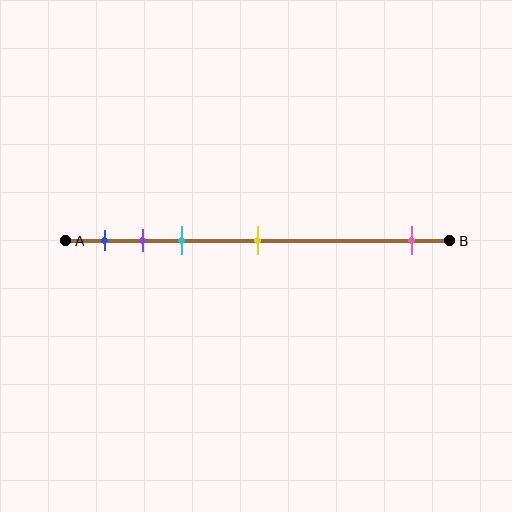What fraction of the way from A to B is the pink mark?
The pink mark is approximately 90% (0.9) of the way from A to B.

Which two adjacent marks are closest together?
The purple and cyan marks are the closest adjacent pair.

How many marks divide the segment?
There are 5 marks dividing the segment.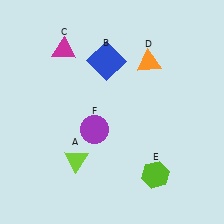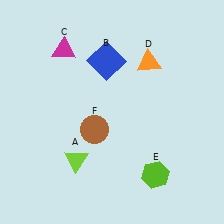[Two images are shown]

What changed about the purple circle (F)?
In Image 1, F is purple. In Image 2, it changed to brown.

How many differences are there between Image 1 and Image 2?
There is 1 difference between the two images.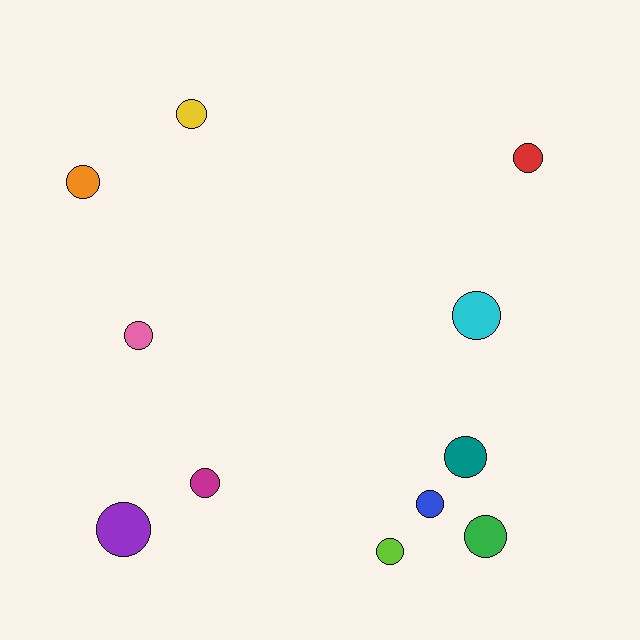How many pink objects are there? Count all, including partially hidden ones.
There is 1 pink object.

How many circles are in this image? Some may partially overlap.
There are 11 circles.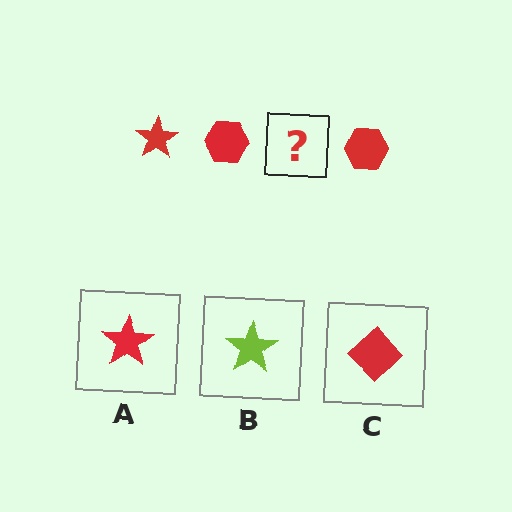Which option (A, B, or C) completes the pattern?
A.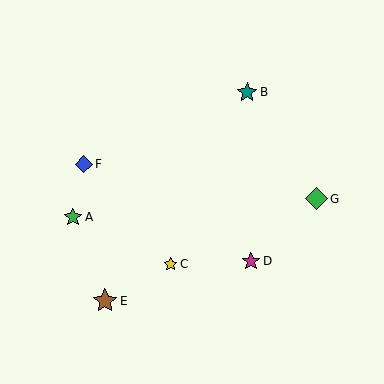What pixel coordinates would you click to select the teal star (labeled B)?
Click at (247, 92) to select the teal star B.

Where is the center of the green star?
The center of the green star is at (73, 217).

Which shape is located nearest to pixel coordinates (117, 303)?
The brown star (labeled E) at (105, 301) is nearest to that location.